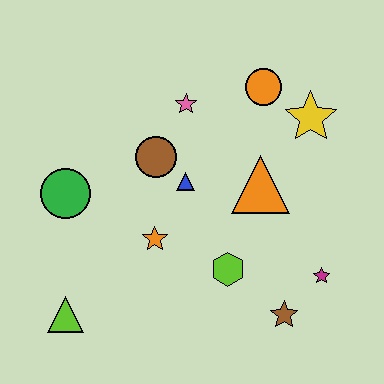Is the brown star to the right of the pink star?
Yes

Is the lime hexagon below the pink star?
Yes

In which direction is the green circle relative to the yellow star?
The green circle is to the left of the yellow star.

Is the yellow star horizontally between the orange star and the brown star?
No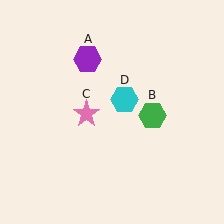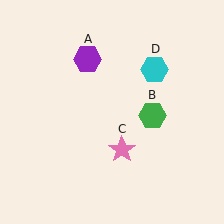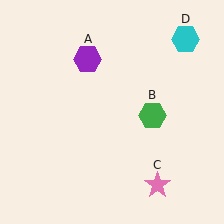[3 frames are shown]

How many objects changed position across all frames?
2 objects changed position: pink star (object C), cyan hexagon (object D).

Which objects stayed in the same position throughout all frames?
Purple hexagon (object A) and green hexagon (object B) remained stationary.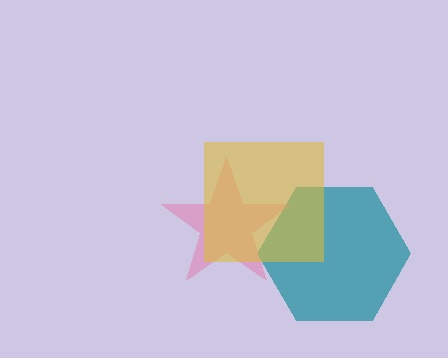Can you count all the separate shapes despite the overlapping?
Yes, there are 3 separate shapes.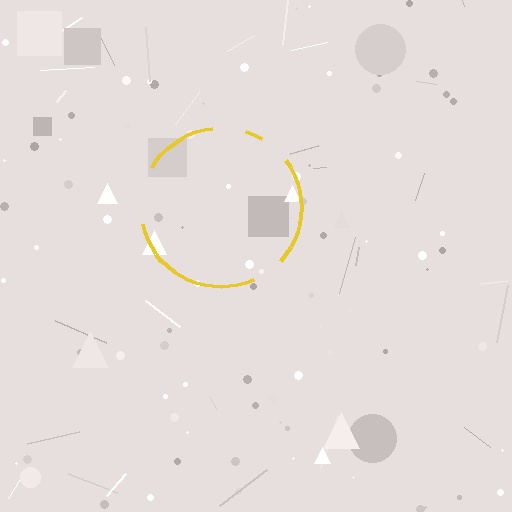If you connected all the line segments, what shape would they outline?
They would outline a circle.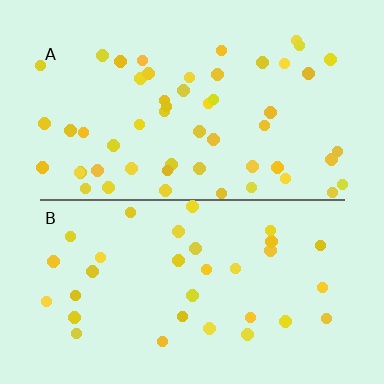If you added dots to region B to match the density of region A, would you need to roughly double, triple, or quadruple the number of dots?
Approximately double.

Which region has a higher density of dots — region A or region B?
A (the top).